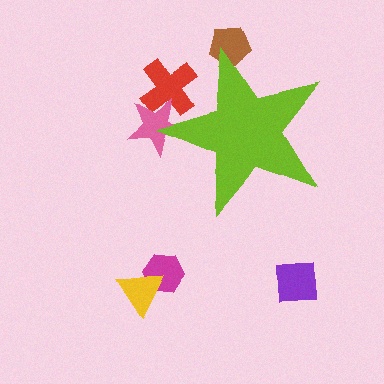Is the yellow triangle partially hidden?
No, the yellow triangle is fully visible.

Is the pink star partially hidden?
Yes, the pink star is partially hidden behind the lime star.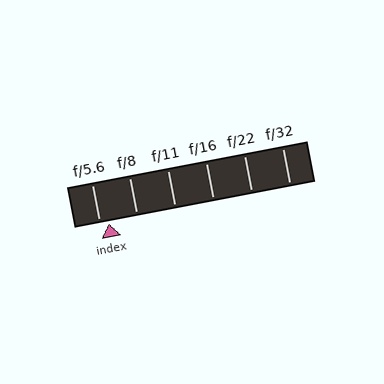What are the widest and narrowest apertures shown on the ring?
The widest aperture shown is f/5.6 and the narrowest is f/32.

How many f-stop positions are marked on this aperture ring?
There are 6 f-stop positions marked.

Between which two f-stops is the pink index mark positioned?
The index mark is between f/5.6 and f/8.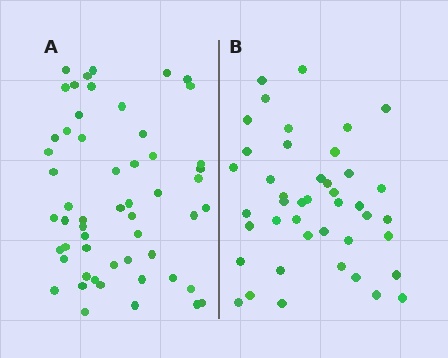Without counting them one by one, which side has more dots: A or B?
Region A (the left region) has more dots.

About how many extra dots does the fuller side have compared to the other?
Region A has roughly 12 or so more dots than region B.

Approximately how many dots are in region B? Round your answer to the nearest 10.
About 40 dots. (The exact count is 43, which rounds to 40.)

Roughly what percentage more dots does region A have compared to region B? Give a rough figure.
About 30% more.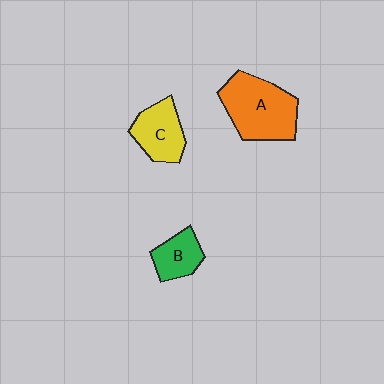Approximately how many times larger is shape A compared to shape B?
Approximately 2.2 times.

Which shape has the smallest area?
Shape B (green).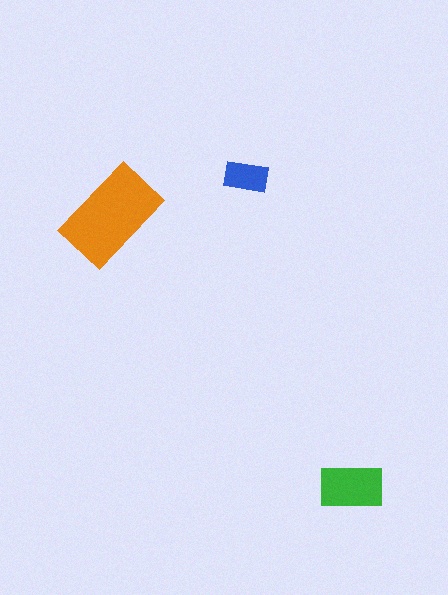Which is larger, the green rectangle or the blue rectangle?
The green one.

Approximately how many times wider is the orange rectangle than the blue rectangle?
About 2.5 times wider.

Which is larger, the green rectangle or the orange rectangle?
The orange one.